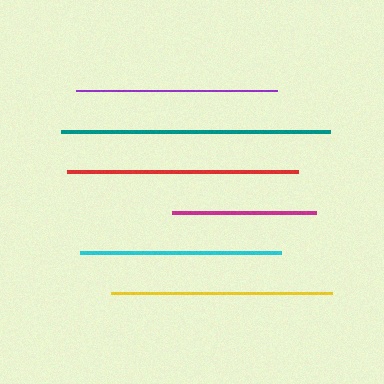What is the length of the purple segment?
The purple segment is approximately 201 pixels long.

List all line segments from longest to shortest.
From longest to shortest: teal, red, yellow, cyan, purple, magenta.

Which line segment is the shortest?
The magenta line is the shortest at approximately 145 pixels.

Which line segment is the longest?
The teal line is the longest at approximately 269 pixels.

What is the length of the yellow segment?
The yellow segment is approximately 221 pixels long.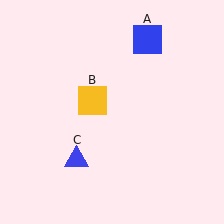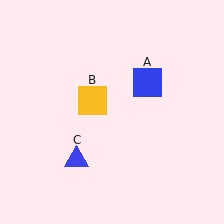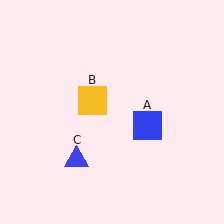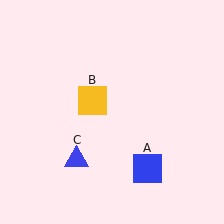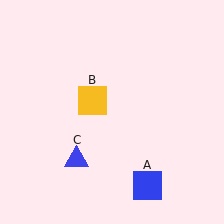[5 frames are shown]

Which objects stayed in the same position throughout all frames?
Yellow square (object B) and blue triangle (object C) remained stationary.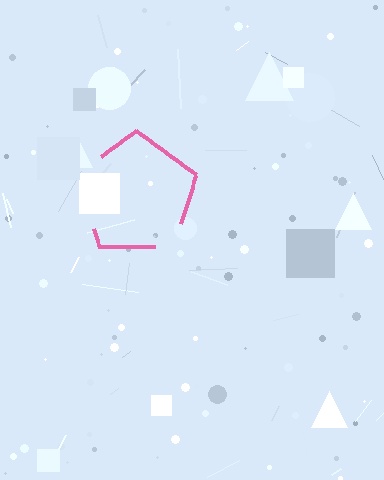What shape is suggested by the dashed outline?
The dashed outline suggests a pentagon.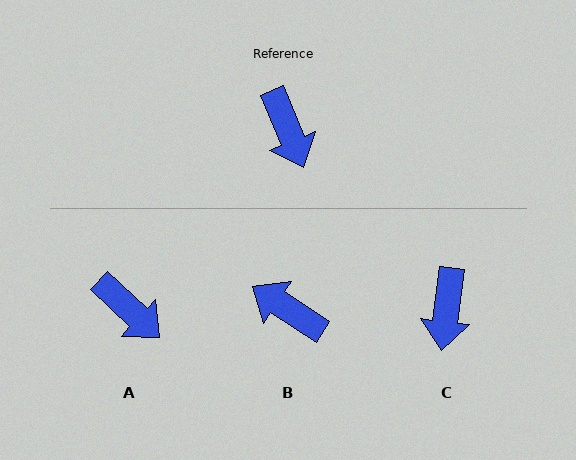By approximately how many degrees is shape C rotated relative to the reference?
Approximately 30 degrees clockwise.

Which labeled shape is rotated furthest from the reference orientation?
B, about 145 degrees away.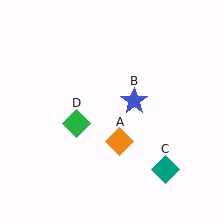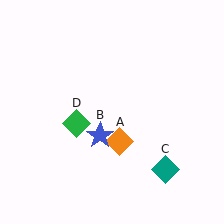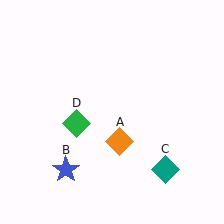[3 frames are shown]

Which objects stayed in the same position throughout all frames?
Orange diamond (object A) and teal diamond (object C) and green diamond (object D) remained stationary.